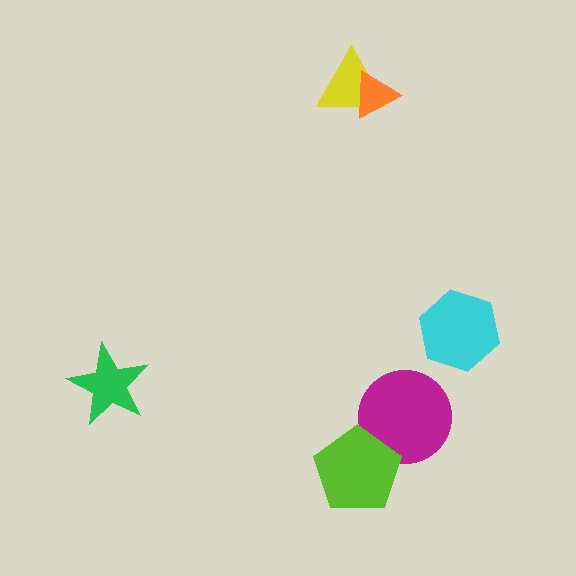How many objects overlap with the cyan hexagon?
0 objects overlap with the cyan hexagon.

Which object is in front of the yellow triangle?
The orange triangle is in front of the yellow triangle.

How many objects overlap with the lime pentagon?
1 object overlaps with the lime pentagon.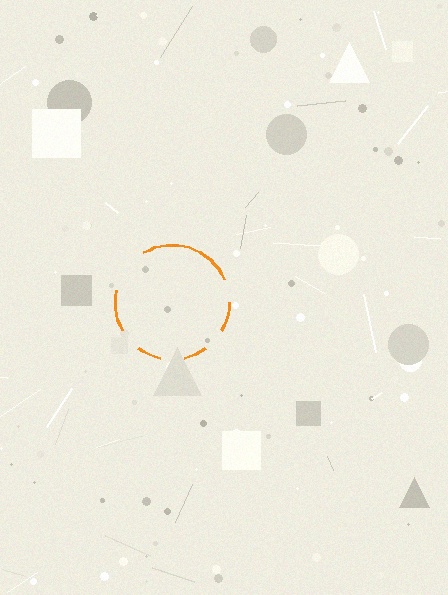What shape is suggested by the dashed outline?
The dashed outline suggests a circle.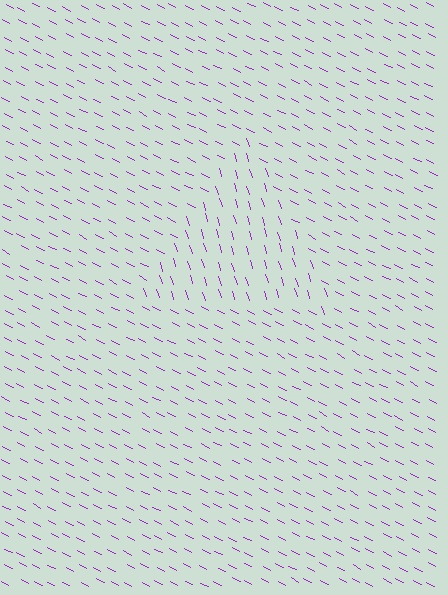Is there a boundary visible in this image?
Yes, there is a texture boundary formed by a change in line orientation.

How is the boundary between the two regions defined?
The boundary is defined purely by a change in line orientation (approximately 45 degrees difference). All lines are the same color and thickness.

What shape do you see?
I see a triangle.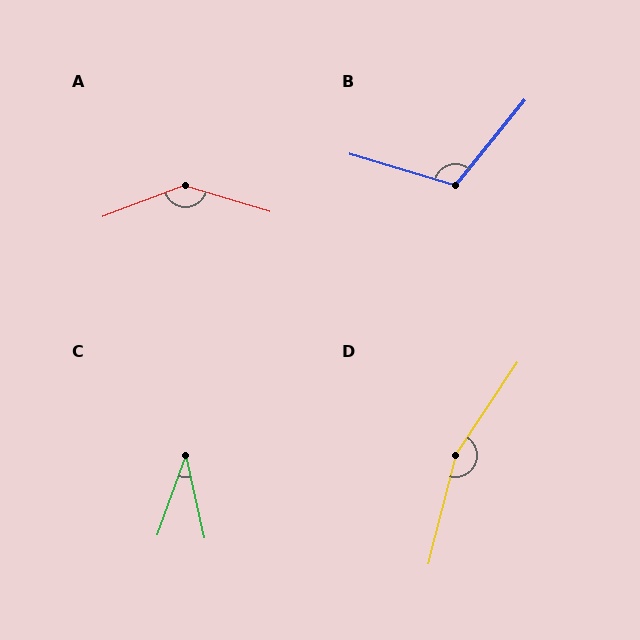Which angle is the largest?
D, at approximately 160 degrees.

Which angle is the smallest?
C, at approximately 33 degrees.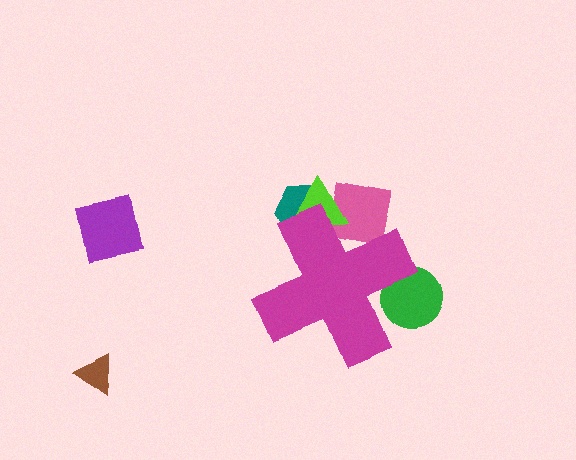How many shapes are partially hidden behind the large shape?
4 shapes are partially hidden.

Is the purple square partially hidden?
No, the purple square is fully visible.